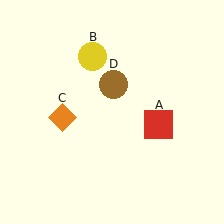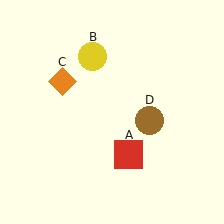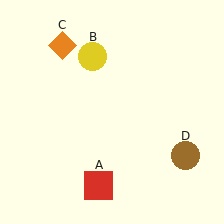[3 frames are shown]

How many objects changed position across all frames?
3 objects changed position: red square (object A), orange diamond (object C), brown circle (object D).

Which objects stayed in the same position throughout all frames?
Yellow circle (object B) remained stationary.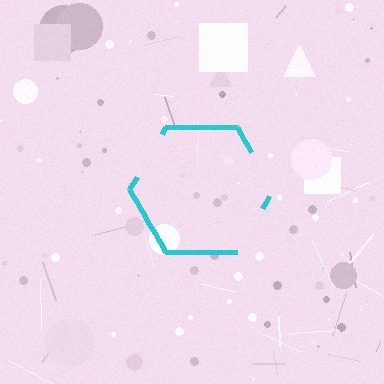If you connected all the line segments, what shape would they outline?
They would outline a hexagon.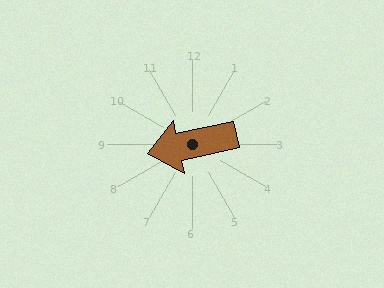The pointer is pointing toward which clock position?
Roughly 9 o'clock.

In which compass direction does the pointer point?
West.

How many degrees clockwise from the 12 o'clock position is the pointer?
Approximately 258 degrees.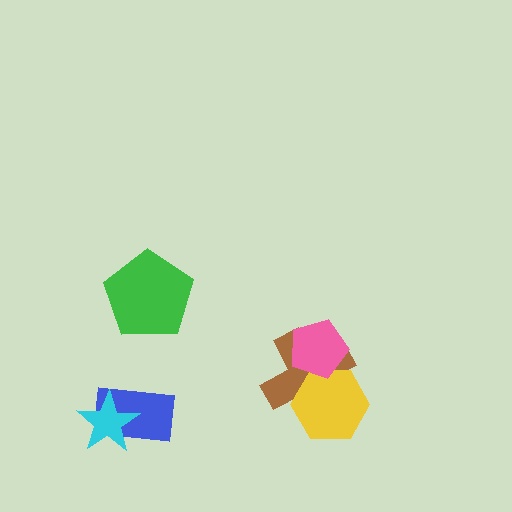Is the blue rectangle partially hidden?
Yes, it is partially covered by another shape.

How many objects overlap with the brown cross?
2 objects overlap with the brown cross.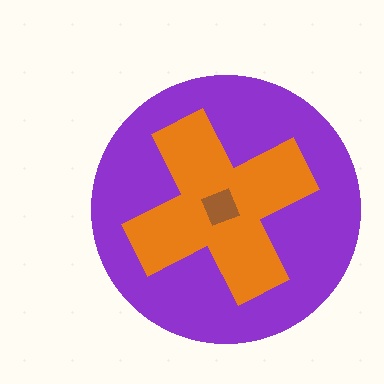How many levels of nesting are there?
3.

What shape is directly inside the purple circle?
The orange cross.